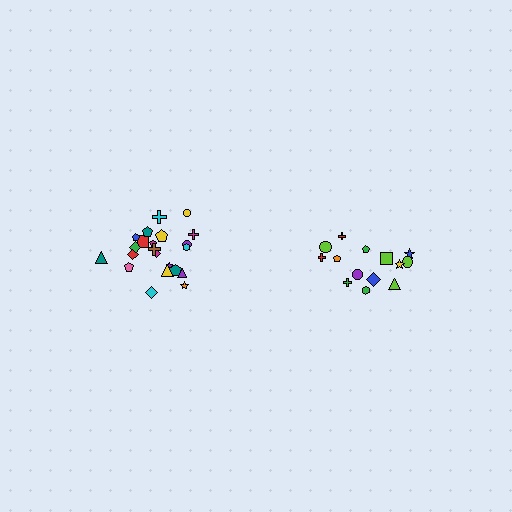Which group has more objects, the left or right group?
The left group.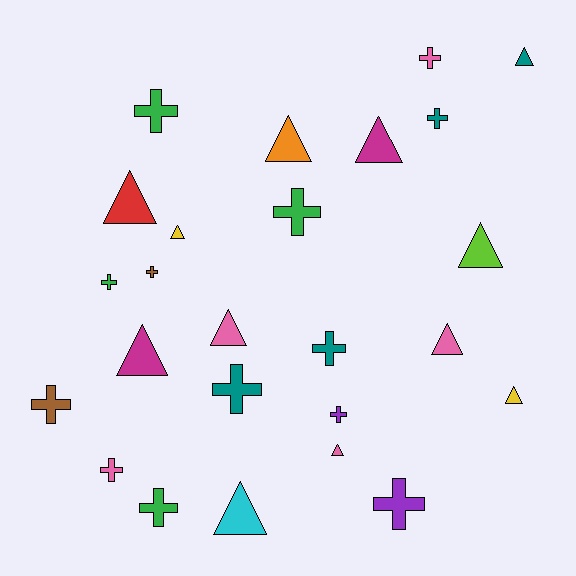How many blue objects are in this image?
There are no blue objects.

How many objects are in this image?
There are 25 objects.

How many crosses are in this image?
There are 13 crosses.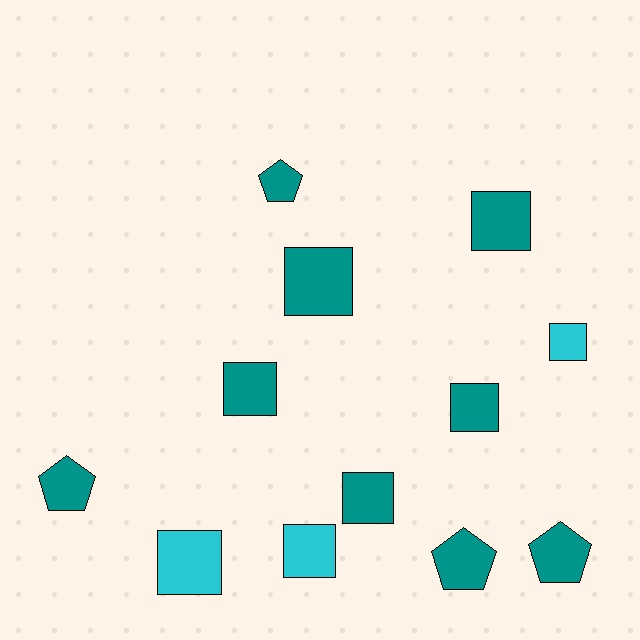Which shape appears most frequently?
Square, with 8 objects.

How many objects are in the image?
There are 12 objects.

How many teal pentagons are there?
There are 4 teal pentagons.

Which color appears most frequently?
Teal, with 9 objects.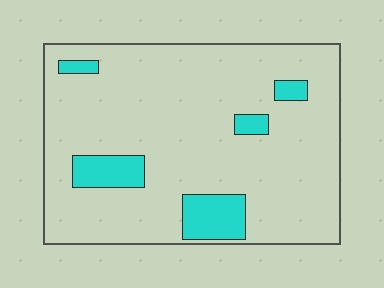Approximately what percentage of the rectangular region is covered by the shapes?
Approximately 10%.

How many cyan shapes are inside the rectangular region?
5.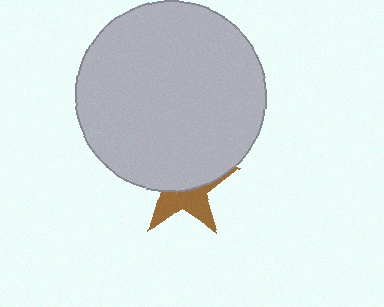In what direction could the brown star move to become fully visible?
The brown star could move down. That would shift it out from behind the light gray circle entirely.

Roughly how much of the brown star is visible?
A small part of it is visible (roughly 41%).